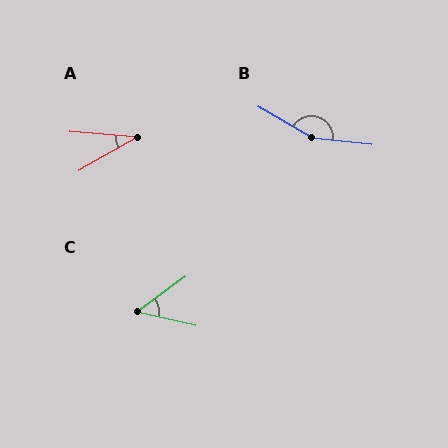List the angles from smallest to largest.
A (35°), C (49°), B (156°).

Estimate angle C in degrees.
Approximately 49 degrees.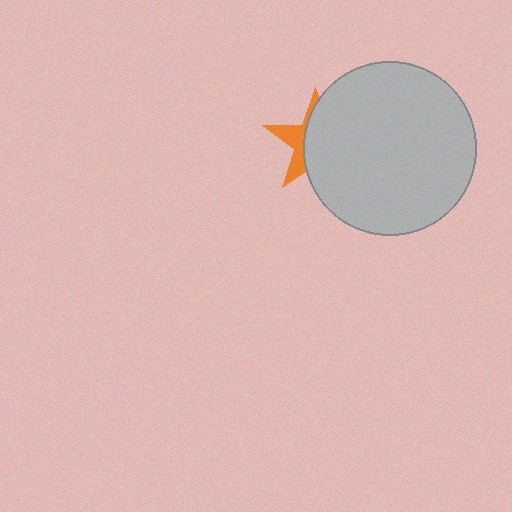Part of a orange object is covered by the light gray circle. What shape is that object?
It is a star.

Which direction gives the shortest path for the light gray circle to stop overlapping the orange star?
Moving right gives the shortest separation.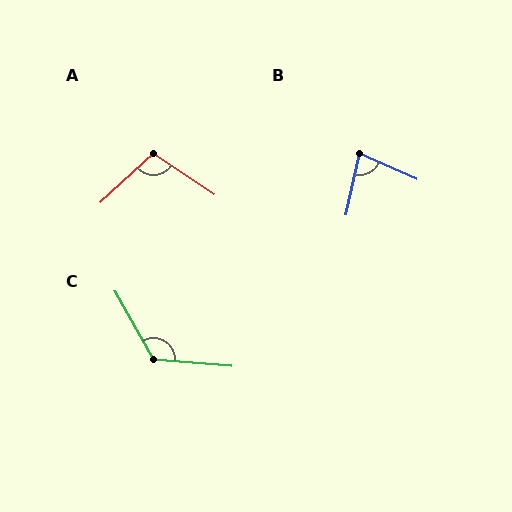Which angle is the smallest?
B, at approximately 79 degrees.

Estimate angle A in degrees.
Approximately 103 degrees.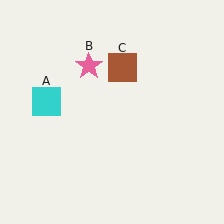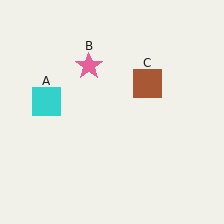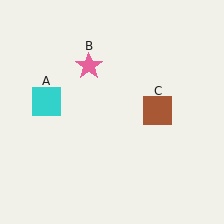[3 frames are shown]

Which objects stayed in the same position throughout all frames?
Cyan square (object A) and pink star (object B) remained stationary.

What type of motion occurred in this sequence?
The brown square (object C) rotated clockwise around the center of the scene.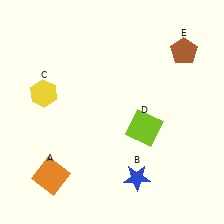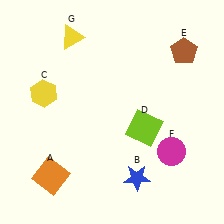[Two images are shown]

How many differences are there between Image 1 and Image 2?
There are 2 differences between the two images.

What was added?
A magenta circle (F), a yellow triangle (G) were added in Image 2.